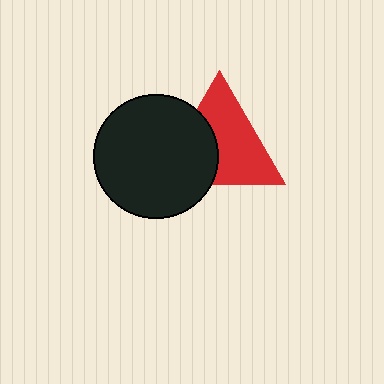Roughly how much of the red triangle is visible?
About half of it is visible (roughly 61%).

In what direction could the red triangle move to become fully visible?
The red triangle could move right. That would shift it out from behind the black circle entirely.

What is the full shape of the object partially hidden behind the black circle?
The partially hidden object is a red triangle.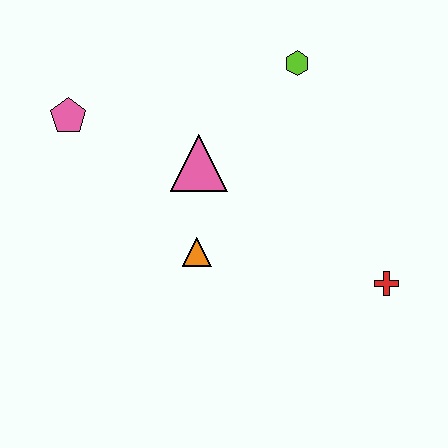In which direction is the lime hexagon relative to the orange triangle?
The lime hexagon is above the orange triangle.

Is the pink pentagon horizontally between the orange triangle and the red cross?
No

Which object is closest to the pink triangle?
The orange triangle is closest to the pink triangle.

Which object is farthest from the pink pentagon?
The red cross is farthest from the pink pentagon.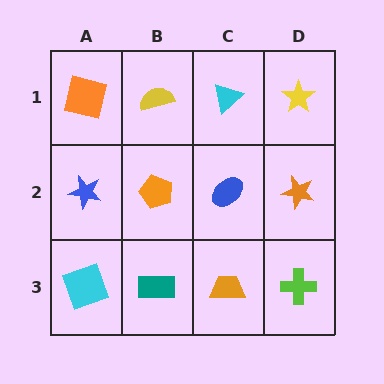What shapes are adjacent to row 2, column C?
A cyan triangle (row 1, column C), an orange trapezoid (row 3, column C), an orange pentagon (row 2, column B), an orange star (row 2, column D).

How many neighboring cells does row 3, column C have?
3.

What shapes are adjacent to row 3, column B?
An orange pentagon (row 2, column B), a cyan square (row 3, column A), an orange trapezoid (row 3, column C).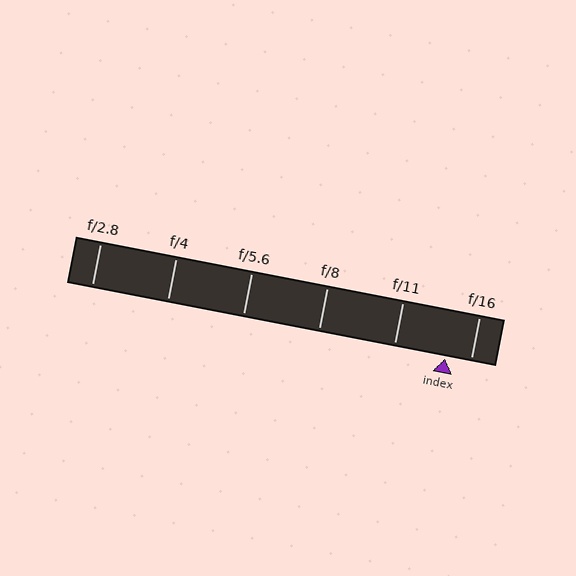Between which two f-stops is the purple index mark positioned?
The index mark is between f/11 and f/16.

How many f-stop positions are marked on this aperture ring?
There are 6 f-stop positions marked.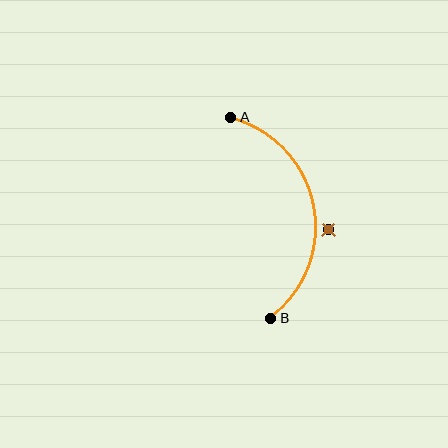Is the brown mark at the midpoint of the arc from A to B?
No — the brown mark does not lie on the arc at all. It sits slightly outside the curve.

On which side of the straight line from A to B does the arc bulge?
The arc bulges to the right of the straight line connecting A and B.